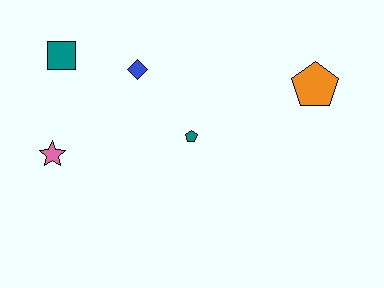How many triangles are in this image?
There are no triangles.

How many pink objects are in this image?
There is 1 pink object.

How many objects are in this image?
There are 5 objects.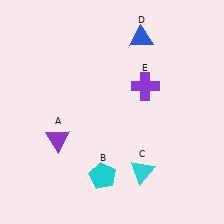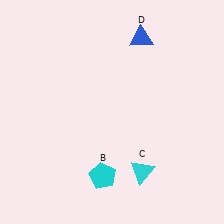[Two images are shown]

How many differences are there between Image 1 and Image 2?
There are 2 differences between the two images.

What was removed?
The purple cross (E), the purple triangle (A) were removed in Image 2.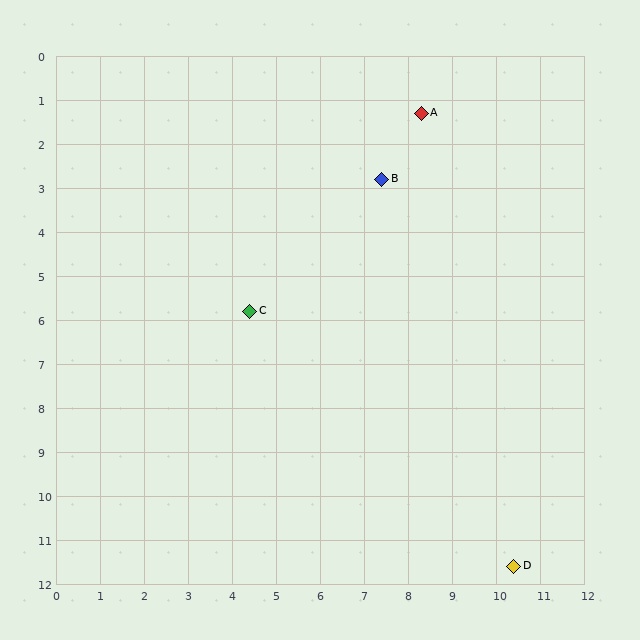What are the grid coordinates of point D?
Point D is at approximately (10.4, 11.6).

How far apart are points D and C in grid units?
Points D and C are about 8.3 grid units apart.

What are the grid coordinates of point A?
Point A is at approximately (8.3, 1.3).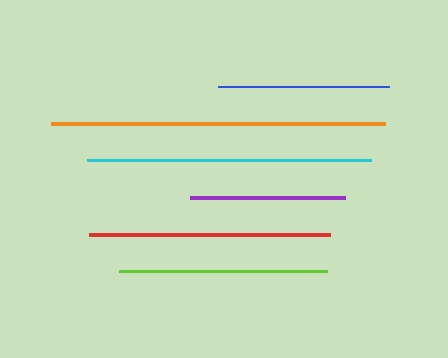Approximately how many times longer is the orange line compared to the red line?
The orange line is approximately 1.4 times the length of the red line.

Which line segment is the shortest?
The purple line is the shortest at approximately 155 pixels.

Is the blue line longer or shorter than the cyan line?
The cyan line is longer than the blue line.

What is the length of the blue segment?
The blue segment is approximately 170 pixels long.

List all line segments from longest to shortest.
From longest to shortest: orange, cyan, red, lime, blue, purple.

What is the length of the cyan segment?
The cyan segment is approximately 285 pixels long.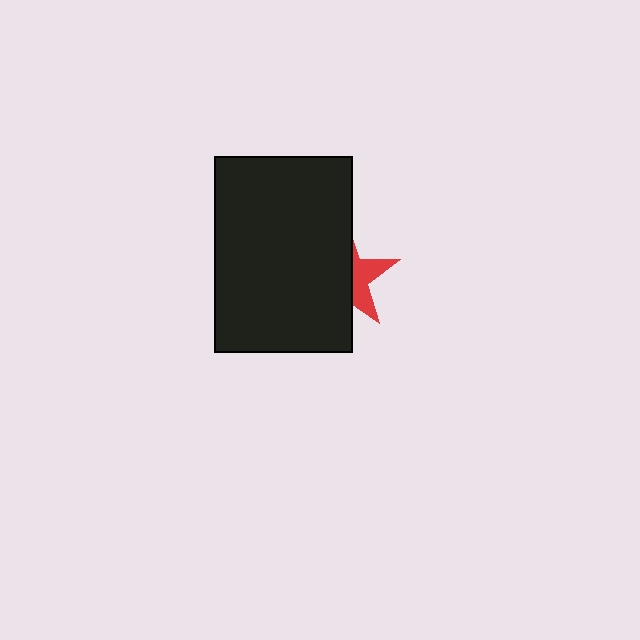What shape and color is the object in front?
The object in front is a black rectangle.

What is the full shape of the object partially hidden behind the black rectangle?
The partially hidden object is a red star.